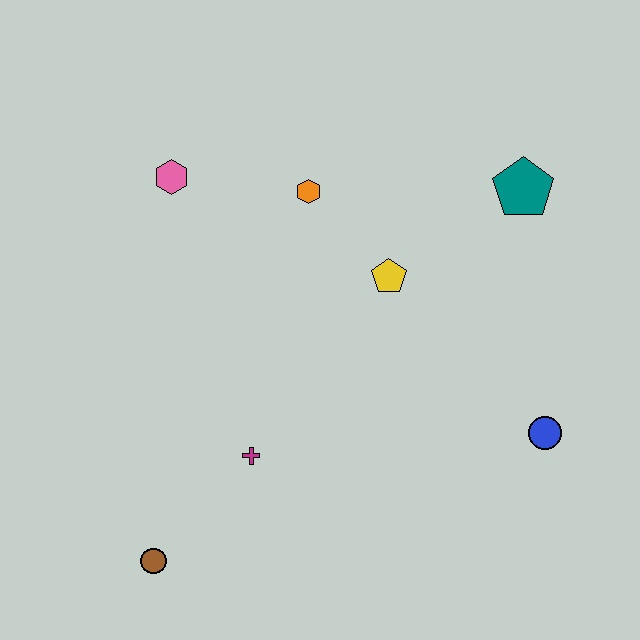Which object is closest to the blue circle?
The yellow pentagon is closest to the blue circle.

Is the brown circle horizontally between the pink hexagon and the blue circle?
No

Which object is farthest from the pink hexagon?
The blue circle is farthest from the pink hexagon.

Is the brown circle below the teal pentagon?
Yes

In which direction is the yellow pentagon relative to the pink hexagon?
The yellow pentagon is to the right of the pink hexagon.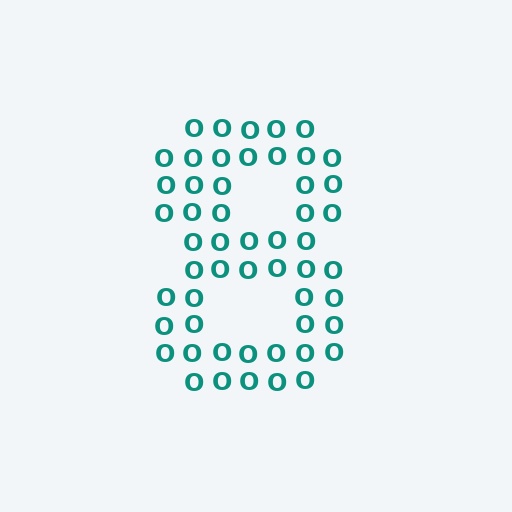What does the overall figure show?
The overall figure shows the digit 8.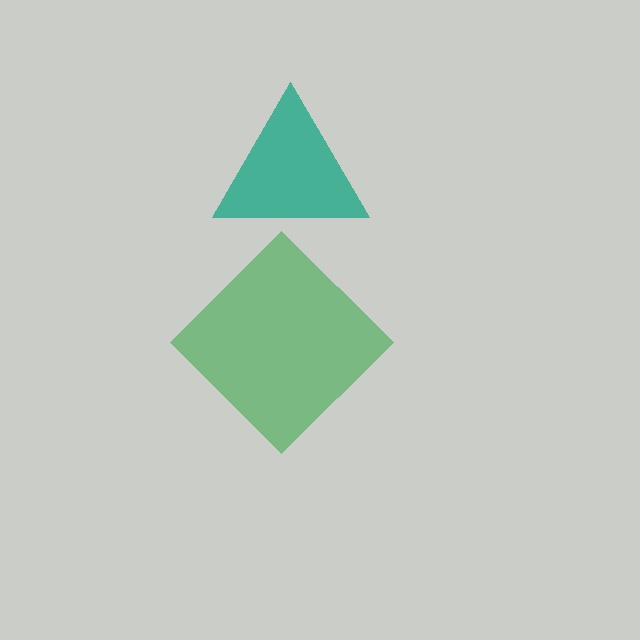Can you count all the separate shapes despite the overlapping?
Yes, there are 2 separate shapes.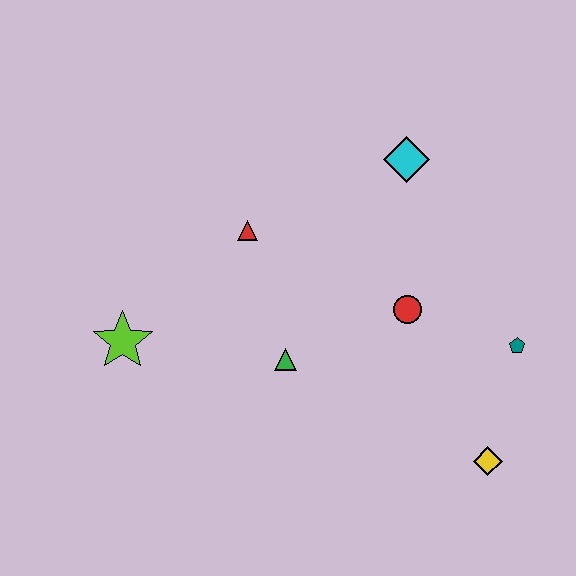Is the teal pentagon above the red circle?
No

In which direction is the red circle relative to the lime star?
The red circle is to the right of the lime star.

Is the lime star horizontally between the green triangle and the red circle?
No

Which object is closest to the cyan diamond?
The red circle is closest to the cyan diamond.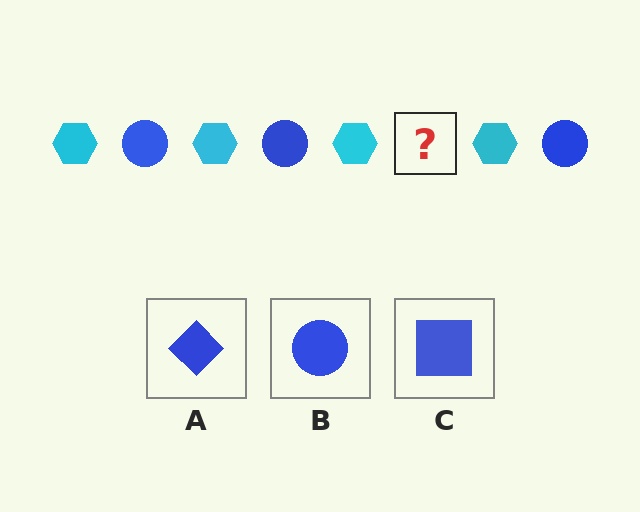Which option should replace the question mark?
Option B.